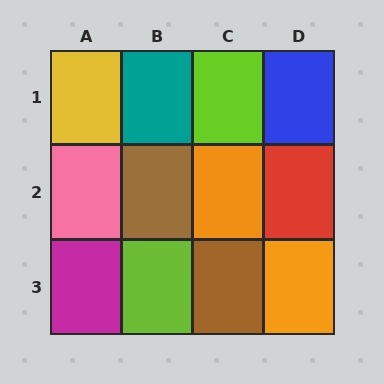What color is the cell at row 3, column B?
Lime.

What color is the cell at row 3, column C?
Brown.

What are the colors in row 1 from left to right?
Yellow, teal, lime, blue.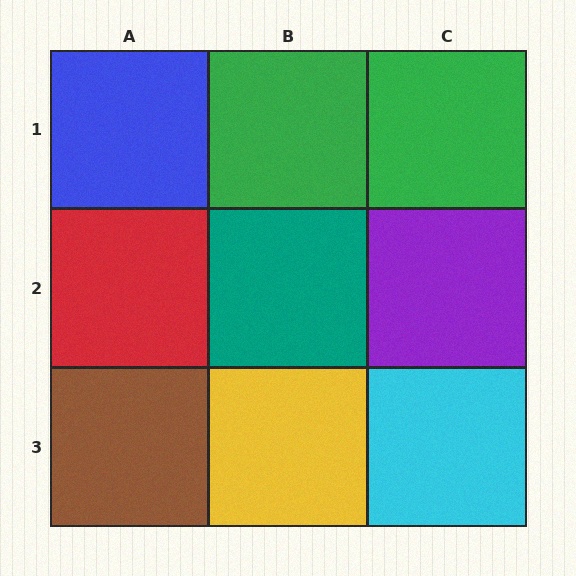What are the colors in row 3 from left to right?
Brown, yellow, cyan.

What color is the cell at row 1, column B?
Green.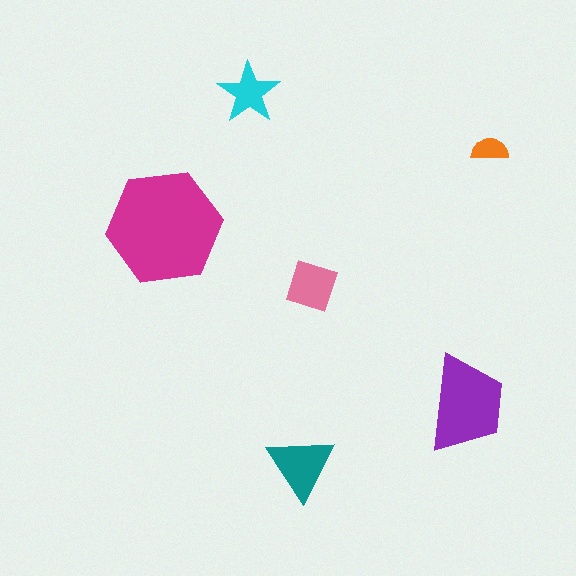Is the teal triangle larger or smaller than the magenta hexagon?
Smaller.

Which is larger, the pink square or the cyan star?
The pink square.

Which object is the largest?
The magenta hexagon.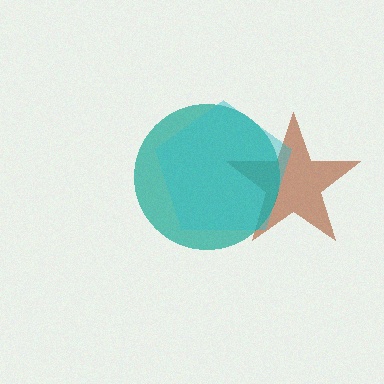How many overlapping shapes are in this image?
There are 3 overlapping shapes in the image.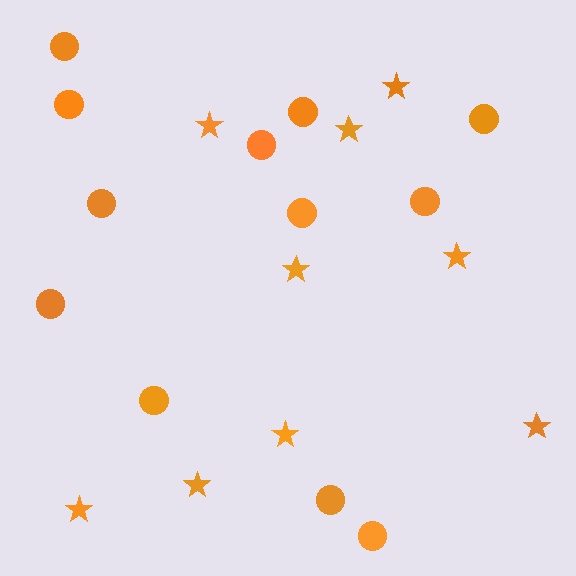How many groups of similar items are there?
There are 2 groups: one group of stars (9) and one group of circles (12).